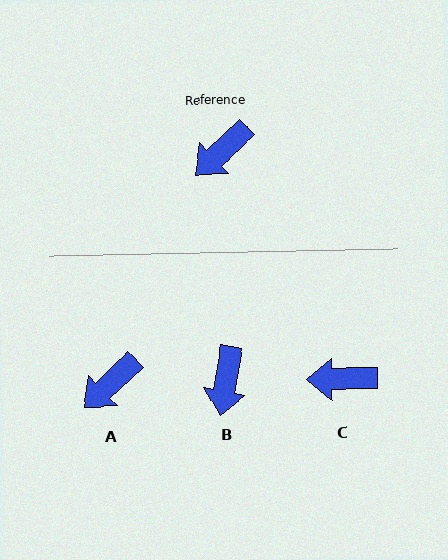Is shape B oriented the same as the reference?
No, it is off by about 38 degrees.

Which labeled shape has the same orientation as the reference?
A.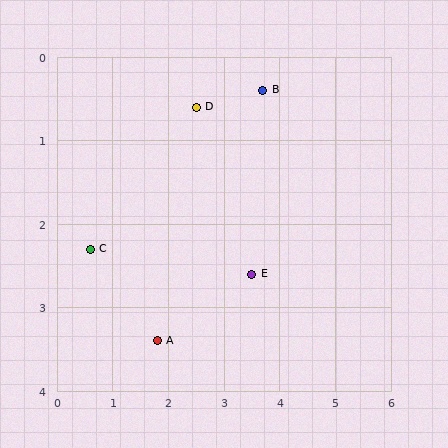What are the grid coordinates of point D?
Point D is at approximately (2.5, 0.6).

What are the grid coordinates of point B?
Point B is at approximately (3.7, 0.4).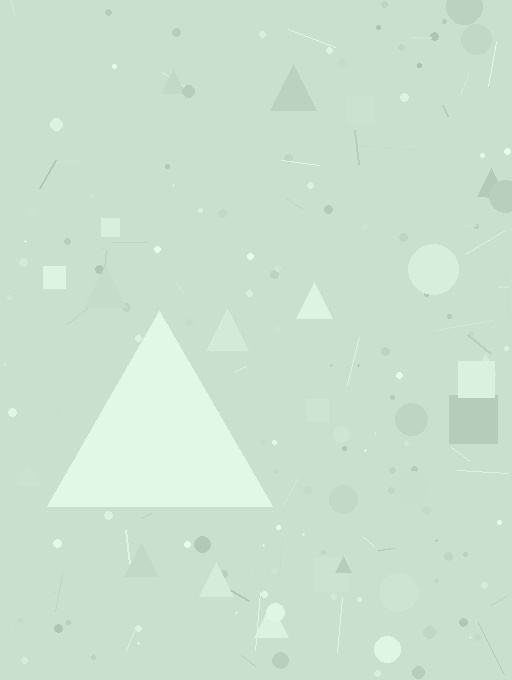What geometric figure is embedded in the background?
A triangle is embedded in the background.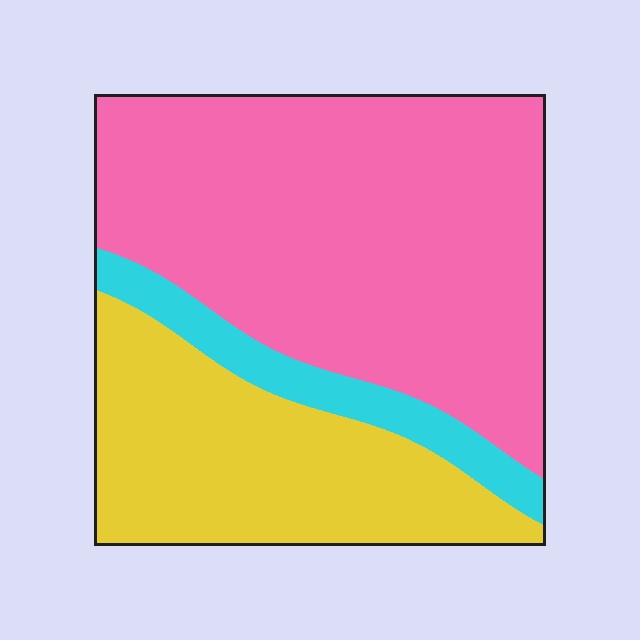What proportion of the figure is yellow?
Yellow covers 31% of the figure.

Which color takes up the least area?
Cyan, at roughly 10%.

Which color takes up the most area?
Pink, at roughly 60%.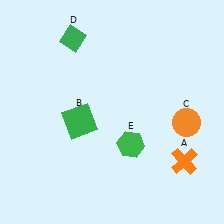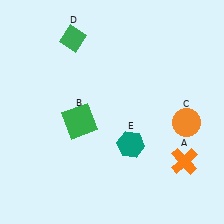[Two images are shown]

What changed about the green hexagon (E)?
In Image 1, E is green. In Image 2, it changed to teal.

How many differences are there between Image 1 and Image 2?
There is 1 difference between the two images.